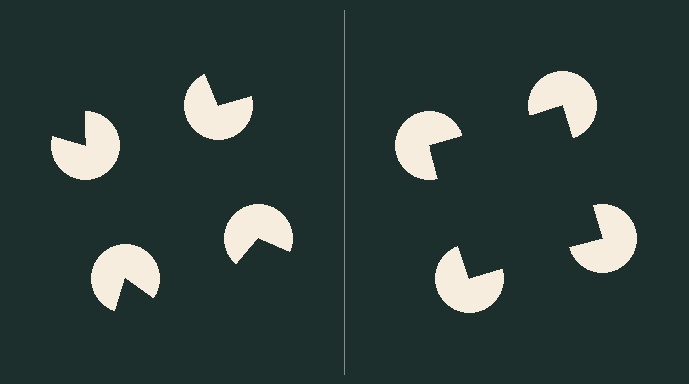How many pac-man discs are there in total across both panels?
8 — 4 on each side.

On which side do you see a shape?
An illusory square appears on the right side. On the left side the wedge cuts are rotated, so no coherent shape forms.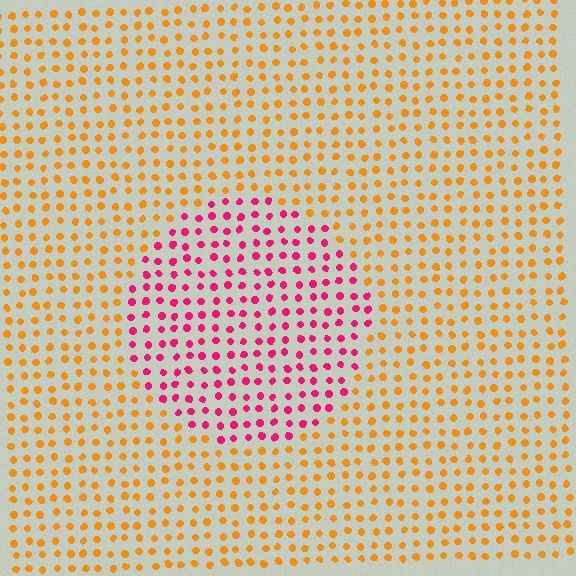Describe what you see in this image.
The image is filled with small orange elements in a uniform arrangement. A circle-shaped region is visible where the elements are tinted to a slightly different hue, forming a subtle color boundary.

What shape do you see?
I see a circle.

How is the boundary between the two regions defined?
The boundary is defined purely by a slight shift in hue (about 61 degrees). Spacing, size, and orientation are identical on both sides.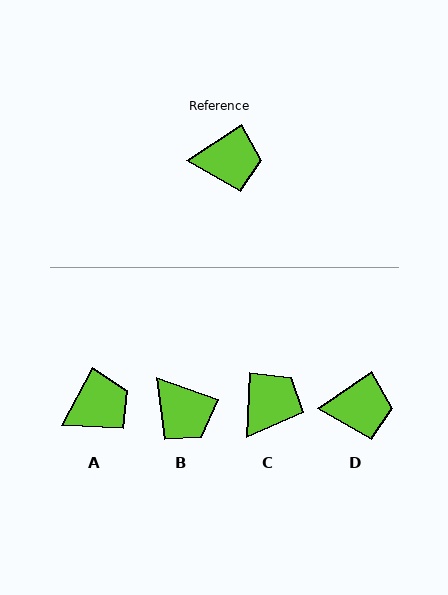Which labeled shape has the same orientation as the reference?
D.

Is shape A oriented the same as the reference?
No, it is off by about 27 degrees.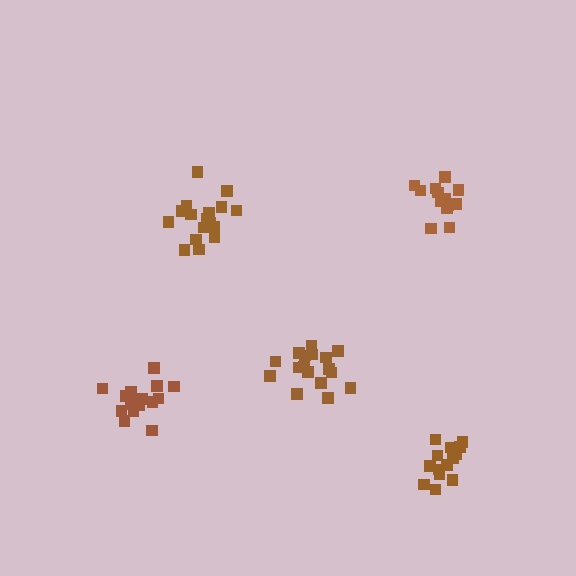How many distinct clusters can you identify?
There are 5 distinct clusters.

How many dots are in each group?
Group 1: 17 dots, Group 2: 18 dots, Group 3: 18 dots, Group 4: 13 dots, Group 5: 14 dots (80 total).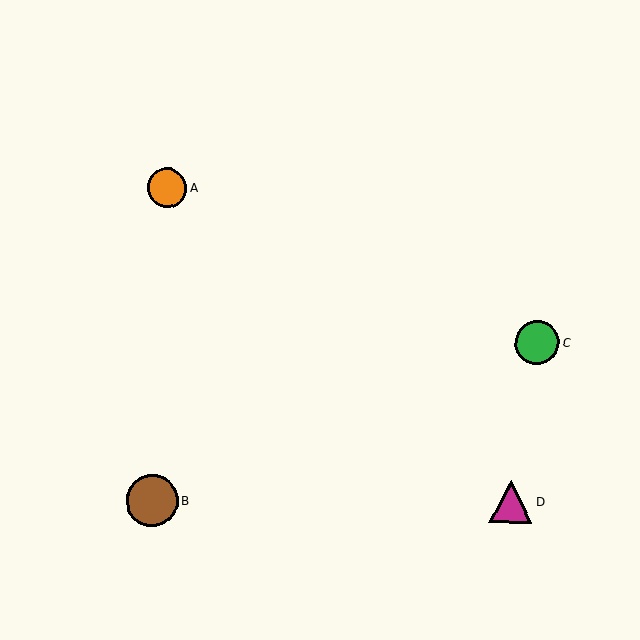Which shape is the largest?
The brown circle (labeled B) is the largest.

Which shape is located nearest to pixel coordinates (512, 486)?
The magenta triangle (labeled D) at (511, 501) is nearest to that location.